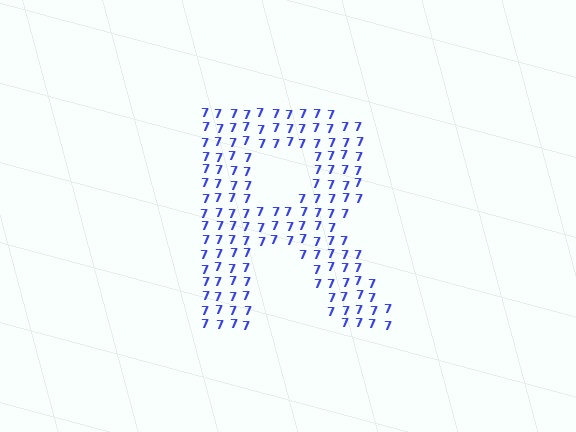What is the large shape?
The large shape is the letter R.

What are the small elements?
The small elements are digit 7's.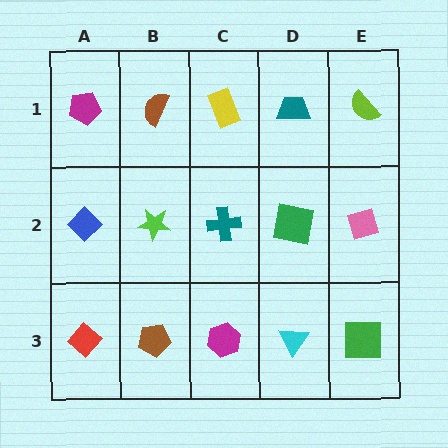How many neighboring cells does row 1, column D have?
3.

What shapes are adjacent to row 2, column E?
A lime semicircle (row 1, column E), a green square (row 3, column E), a green square (row 2, column D).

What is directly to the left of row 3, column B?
A red diamond.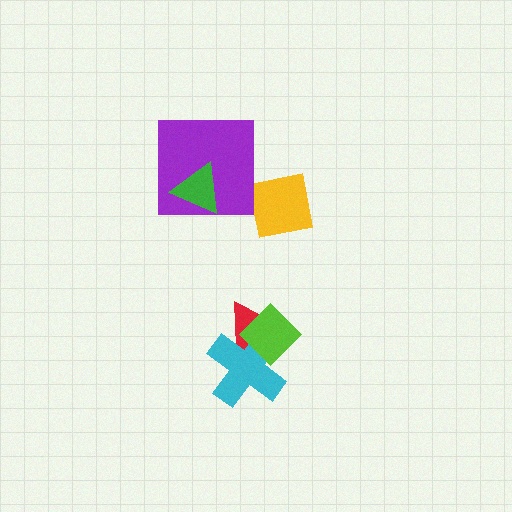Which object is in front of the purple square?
The green triangle is in front of the purple square.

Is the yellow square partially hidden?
No, no other shape covers it.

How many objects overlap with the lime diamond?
2 objects overlap with the lime diamond.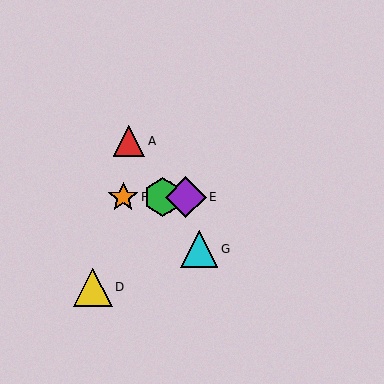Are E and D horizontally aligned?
No, E is at y≈197 and D is at y≈287.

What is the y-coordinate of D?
Object D is at y≈287.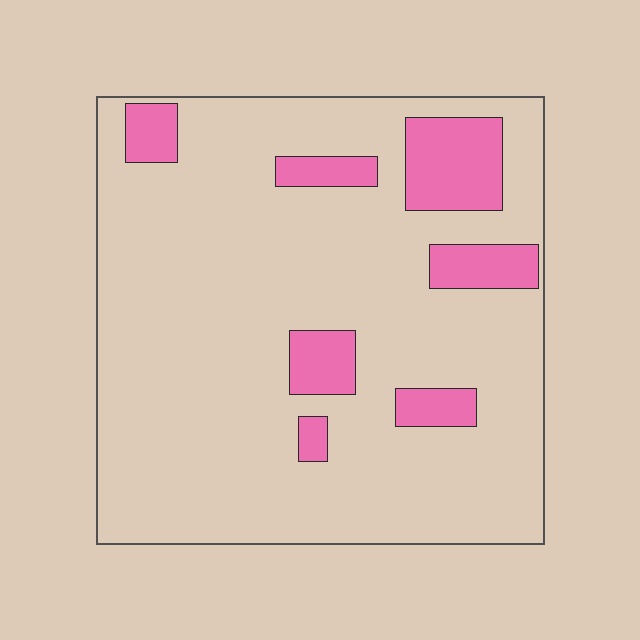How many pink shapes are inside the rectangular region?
7.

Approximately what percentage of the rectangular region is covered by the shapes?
Approximately 15%.